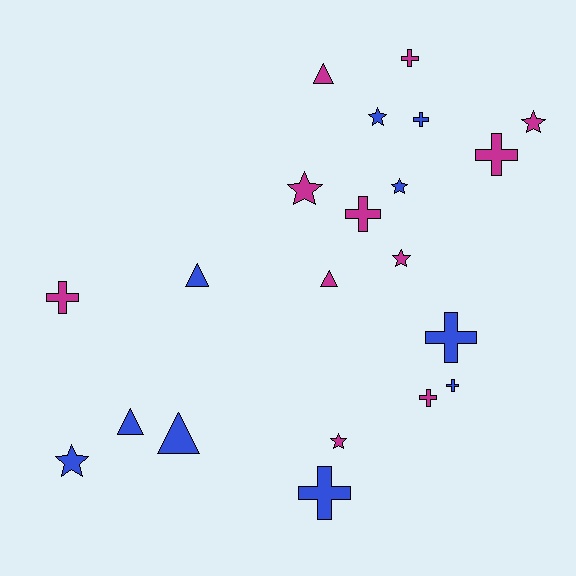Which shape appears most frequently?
Cross, with 9 objects.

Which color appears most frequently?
Magenta, with 11 objects.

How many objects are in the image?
There are 21 objects.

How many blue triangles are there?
There are 3 blue triangles.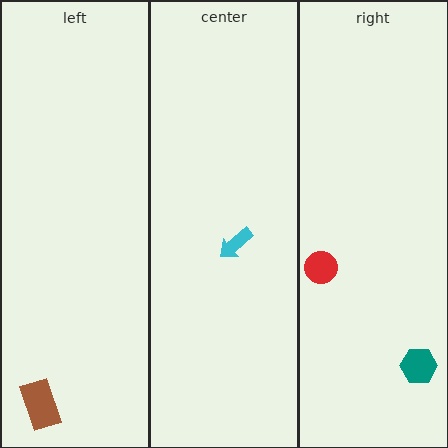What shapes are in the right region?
The teal hexagon, the red circle.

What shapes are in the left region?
The brown rectangle.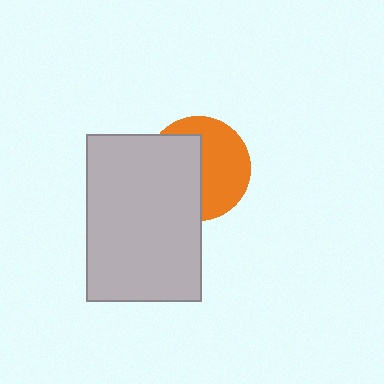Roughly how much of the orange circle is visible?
About half of it is visible (roughly 52%).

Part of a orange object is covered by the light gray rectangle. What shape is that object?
It is a circle.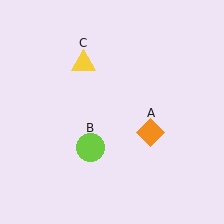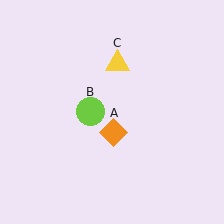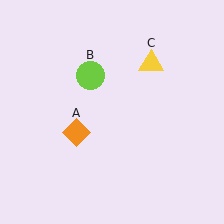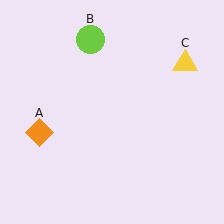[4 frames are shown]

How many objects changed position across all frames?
3 objects changed position: orange diamond (object A), lime circle (object B), yellow triangle (object C).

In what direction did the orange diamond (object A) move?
The orange diamond (object A) moved left.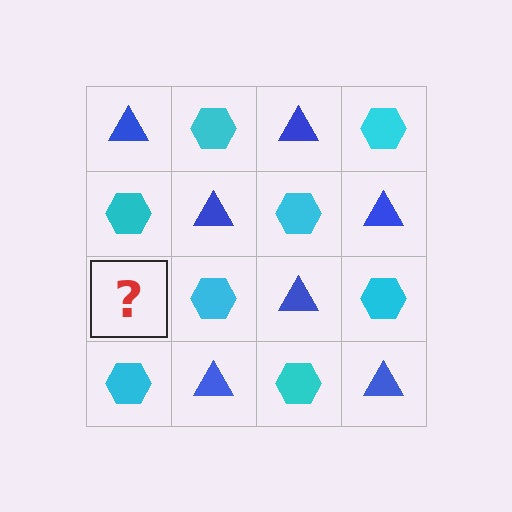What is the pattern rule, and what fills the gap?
The rule is that it alternates blue triangle and cyan hexagon in a checkerboard pattern. The gap should be filled with a blue triangle.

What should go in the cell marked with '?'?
The missing cell should contain a blue triangle.